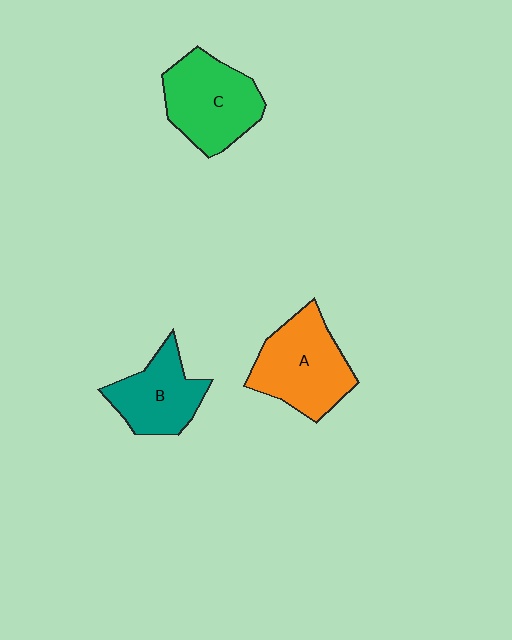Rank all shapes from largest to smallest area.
From largest to smallest: A (orange), C (green), B (teal).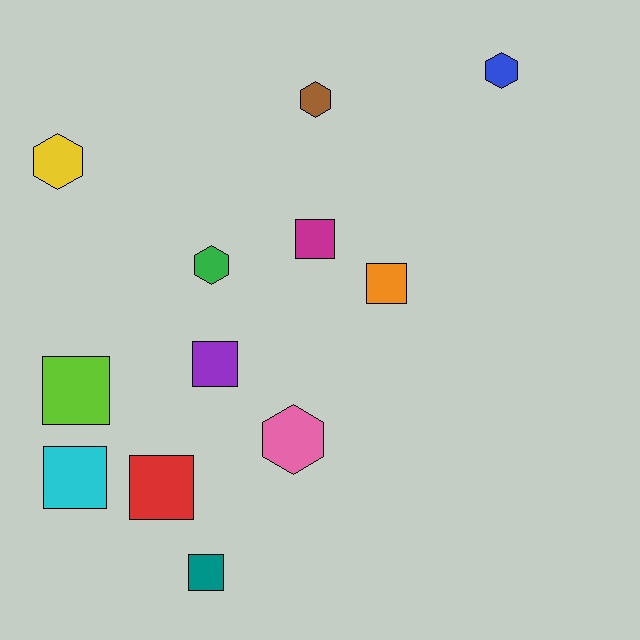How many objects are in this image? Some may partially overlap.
There are 12 objects.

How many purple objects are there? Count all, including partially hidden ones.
There is 1 purple object.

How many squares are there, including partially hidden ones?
There are 7 squares.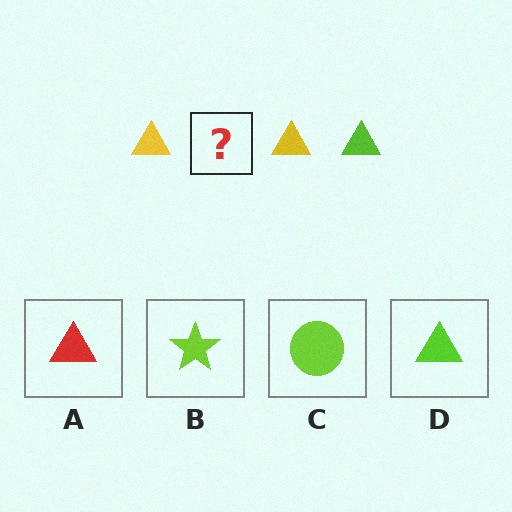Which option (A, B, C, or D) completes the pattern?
D.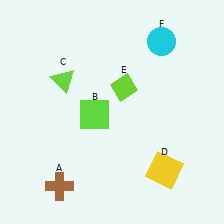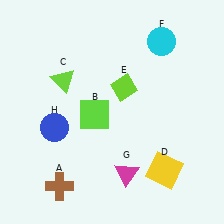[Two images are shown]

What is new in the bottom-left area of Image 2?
A blue circle (H) was added in the bottom-left area of Image 2.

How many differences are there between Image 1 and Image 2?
There are 2 differences between the two images.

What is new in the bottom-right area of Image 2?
A magenta triangle (G) was added in the bottom-right area of Image 2.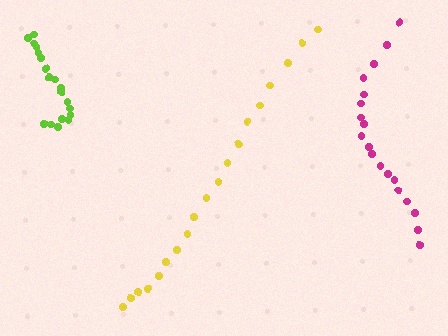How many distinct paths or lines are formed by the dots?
There are 3 distinct paths.